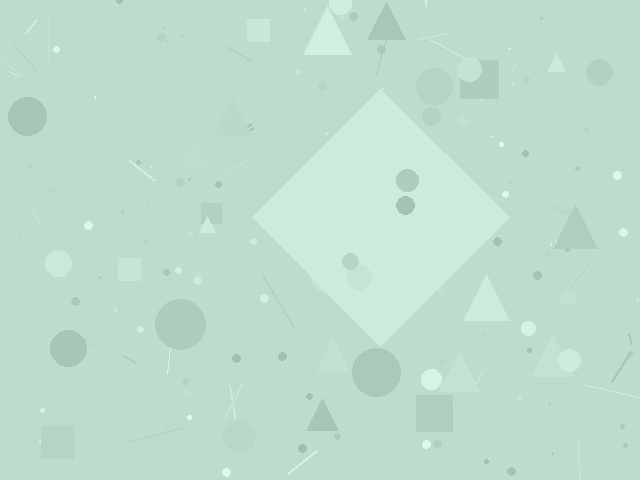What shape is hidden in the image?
A diamond is hidden in the image.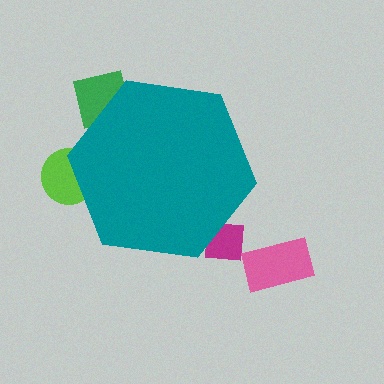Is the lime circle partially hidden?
Yes, the lime circle is partially hidden behind the teal hexagon.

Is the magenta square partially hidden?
Yes, the magenta square is partially hidden behind the teal hexagon.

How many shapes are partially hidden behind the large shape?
3 shapes are partially hidden.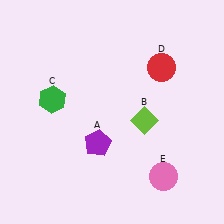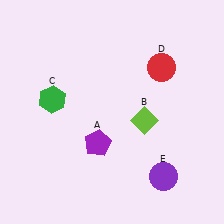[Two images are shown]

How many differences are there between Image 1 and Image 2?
There is 1 difference between the two images.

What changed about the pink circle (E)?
In Image 1, E is pink. In Image 2, it changed to purple.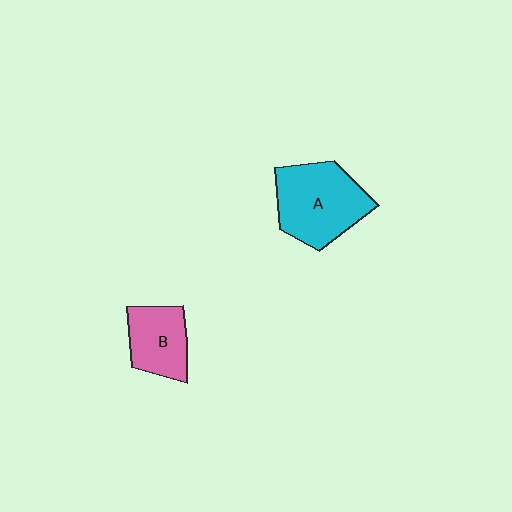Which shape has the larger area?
Shape A (cyan).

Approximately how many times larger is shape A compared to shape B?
Approximately 1.6 times.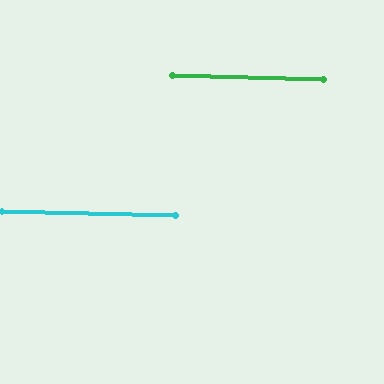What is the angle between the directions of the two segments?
Approximately 0 degrees.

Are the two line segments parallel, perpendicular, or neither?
Parallel — their directions differ by only 0.0°.